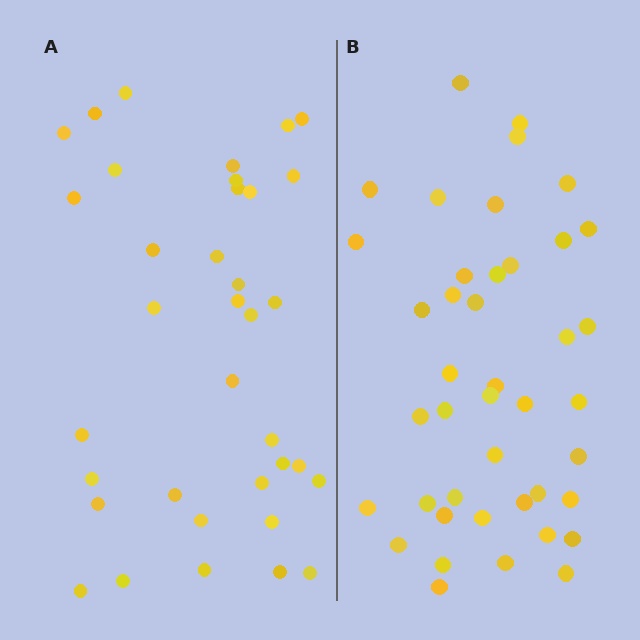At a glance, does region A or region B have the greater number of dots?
Region B (the right region) has more dots.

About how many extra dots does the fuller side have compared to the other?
Region B has about 6 more dots than region A.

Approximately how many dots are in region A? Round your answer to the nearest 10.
About 40 dots. (The exact count is 36, which rounds to 40.)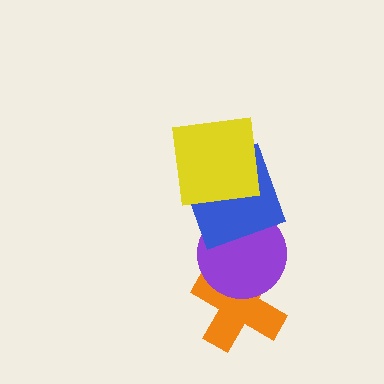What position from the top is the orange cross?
The orange cross is 4th from the top.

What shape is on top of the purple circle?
The blue square is on top of the purple circle.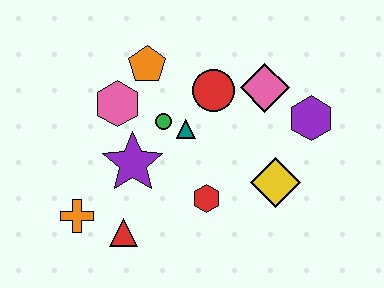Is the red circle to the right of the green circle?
Yes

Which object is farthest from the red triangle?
The purple hexagon is farthest from the red triangle.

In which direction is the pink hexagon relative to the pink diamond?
The pink hexagon is to the left of the pink diamond.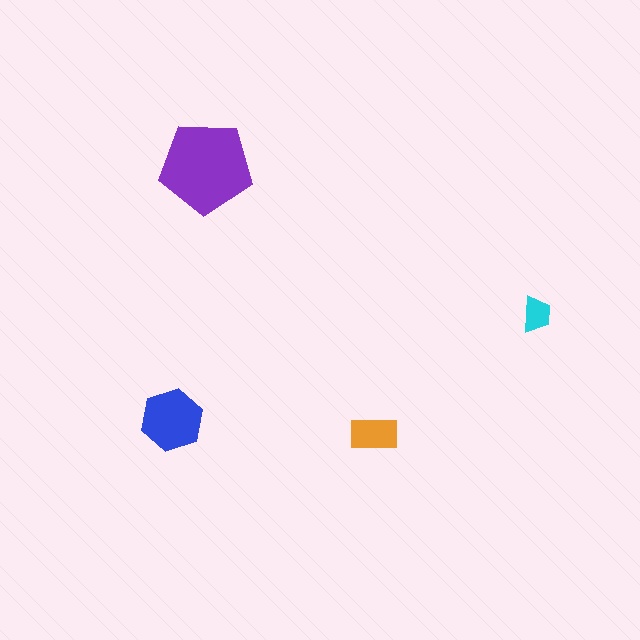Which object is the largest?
The purple pentagon.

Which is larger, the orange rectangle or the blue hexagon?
The blue hexagon.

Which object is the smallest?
The cyan trapezoid.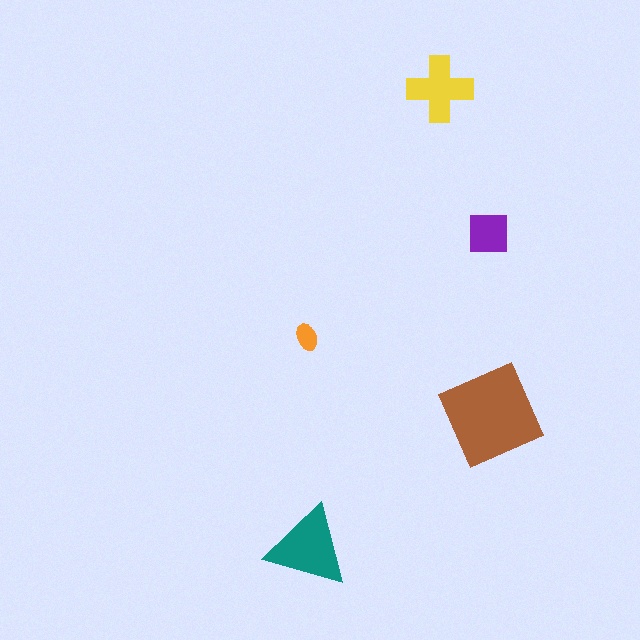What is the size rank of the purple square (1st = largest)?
4th.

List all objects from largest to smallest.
The brown diamond, the teal triangle, the yellow cross, the purple square, the orange ellipse.